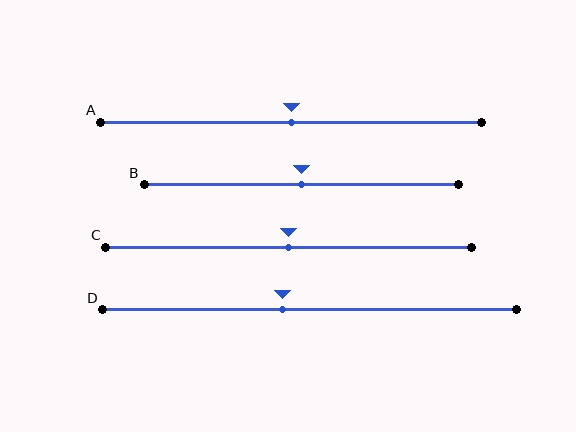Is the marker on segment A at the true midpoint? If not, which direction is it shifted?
Yes, the marker on segment A is at the true midpoint.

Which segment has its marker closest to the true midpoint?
Segment A has its marker closest to the true midpoint.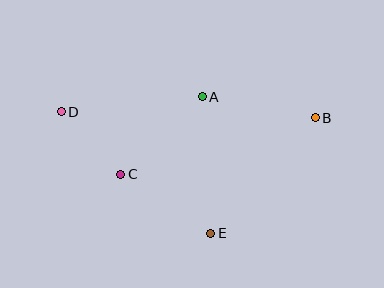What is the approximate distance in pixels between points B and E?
The distance between B and E is approximately 156 pixels.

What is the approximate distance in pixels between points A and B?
The distance between A and B is approximately 115 pixels.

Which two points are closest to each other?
Points C and D are closest to each other.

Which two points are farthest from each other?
Points B and D are farthest from each other.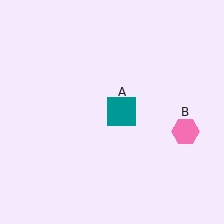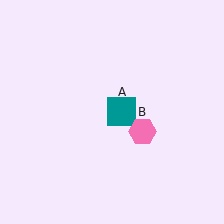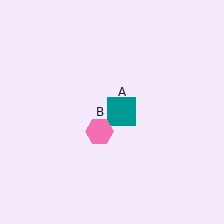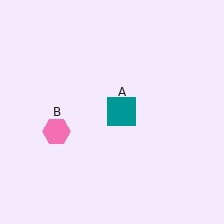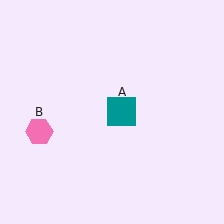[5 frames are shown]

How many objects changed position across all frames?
1 object changed position: pink hexagon (object B).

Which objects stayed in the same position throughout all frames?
Teal square (object A) remained stationary.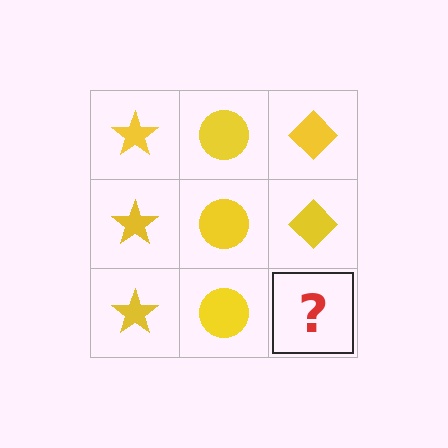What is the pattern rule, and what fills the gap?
The rule is that each column has a consistent shape. The gap should be filled with a yellow diamond.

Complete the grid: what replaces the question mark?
The question mark should be replaced with a yellow diamond.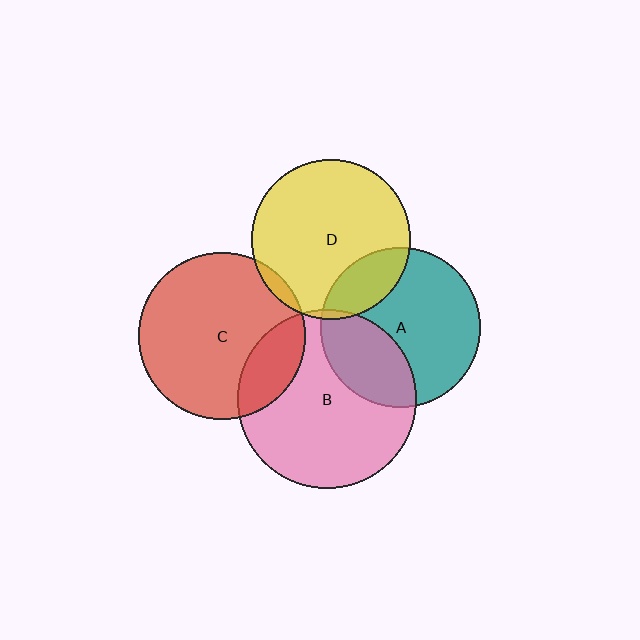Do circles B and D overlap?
Yes.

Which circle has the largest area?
Circle B (pink).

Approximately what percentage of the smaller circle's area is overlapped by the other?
Approximately 5%.